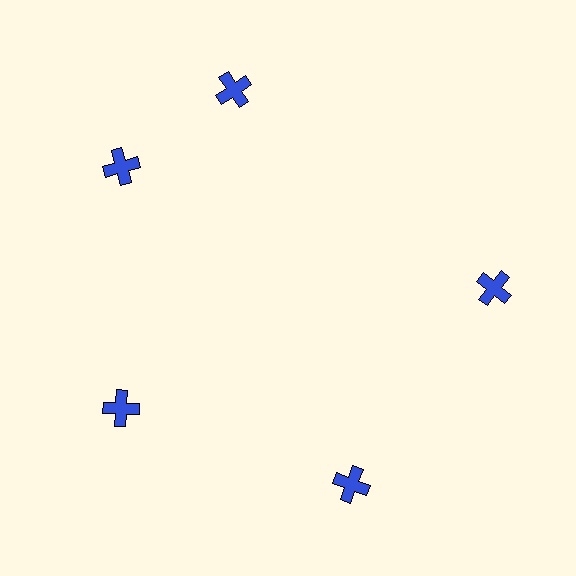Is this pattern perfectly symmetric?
No. The 5 blue crosses are arranged in a ring, but one element near the 1 o'clock position is rotated out of alignment along the ring, breaking the 5-fold rotational symmetry.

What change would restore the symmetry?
The symmetry would be restored by rotating it back into even spacing with its neighbors so that all 5 crosses sit at equal angles and equal distance from the center.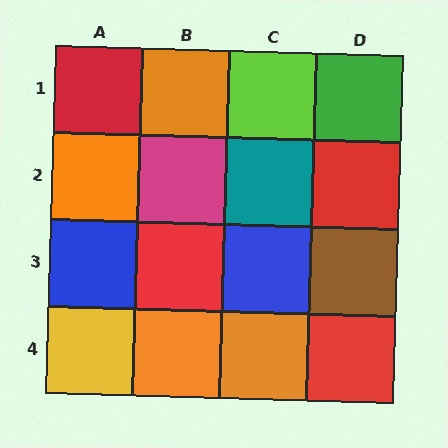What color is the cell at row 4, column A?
Yellow.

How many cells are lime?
1 cell is lime.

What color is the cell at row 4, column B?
Orange.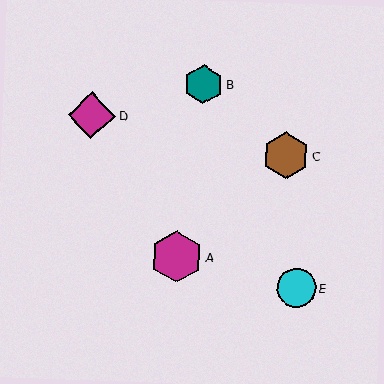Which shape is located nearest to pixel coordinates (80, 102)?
The magenta diamond (labeled D) at (92, 115) is nearest to that location.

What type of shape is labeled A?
Shape A is a magenta hexagon.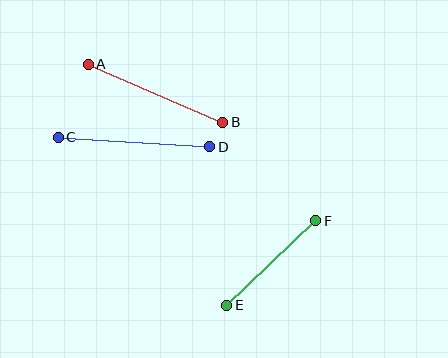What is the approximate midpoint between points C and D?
The midpoint is at approximately (134, 142) pixels.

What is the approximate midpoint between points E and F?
The midpoint is at approximately (271, 263) pixels.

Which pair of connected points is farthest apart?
Points C and D are farthest apart.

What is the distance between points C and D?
The distance is approximately 152 pixels.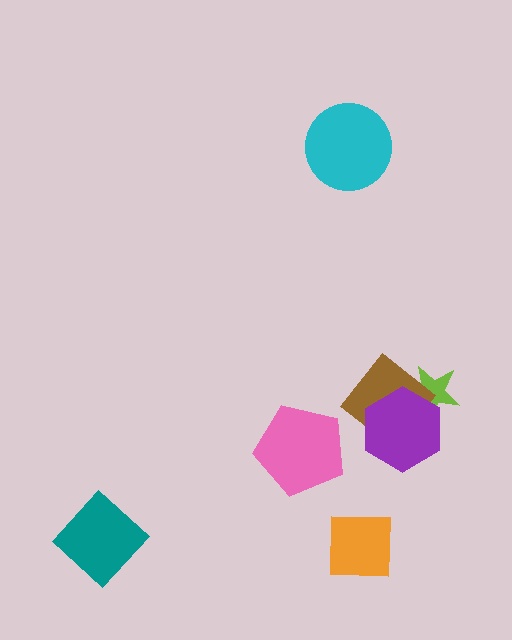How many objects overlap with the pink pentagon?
0 objects overlap with the pink pentagon.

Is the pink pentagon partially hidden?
No, no other shape covers it.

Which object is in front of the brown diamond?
The purple hexagon is in front of the brown diamond.